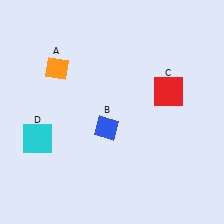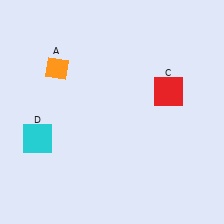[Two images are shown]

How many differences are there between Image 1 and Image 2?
There is 1 difference between the two images.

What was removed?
The blue diamond (B) was removed in Image 2.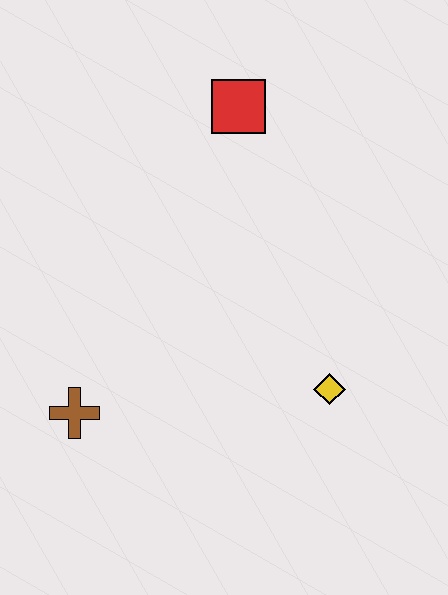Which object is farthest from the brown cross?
The red square is farthest from the brown cross.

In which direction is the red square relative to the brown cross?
The red square is above the brown cross.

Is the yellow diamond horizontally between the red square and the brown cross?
No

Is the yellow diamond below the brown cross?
No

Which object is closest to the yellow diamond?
The brown cross is closest to the yellow diamond.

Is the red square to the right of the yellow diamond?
No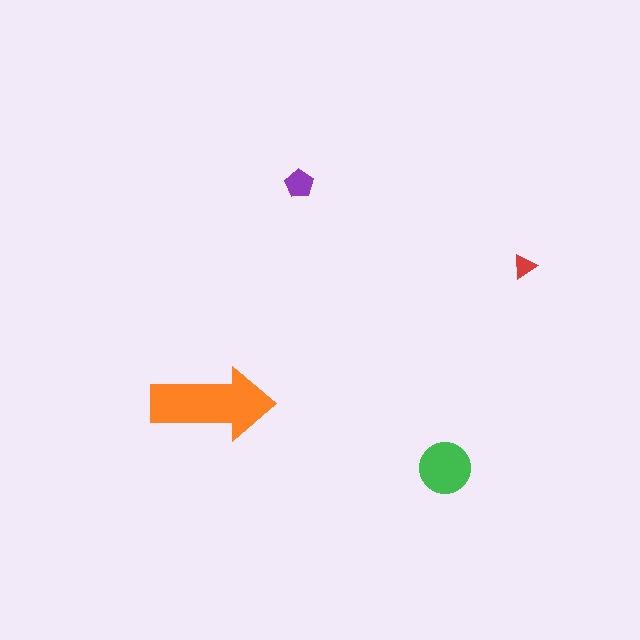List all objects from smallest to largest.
The red triangle, the purple pentagon, the green circle, the orange arrow.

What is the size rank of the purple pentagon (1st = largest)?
3rd.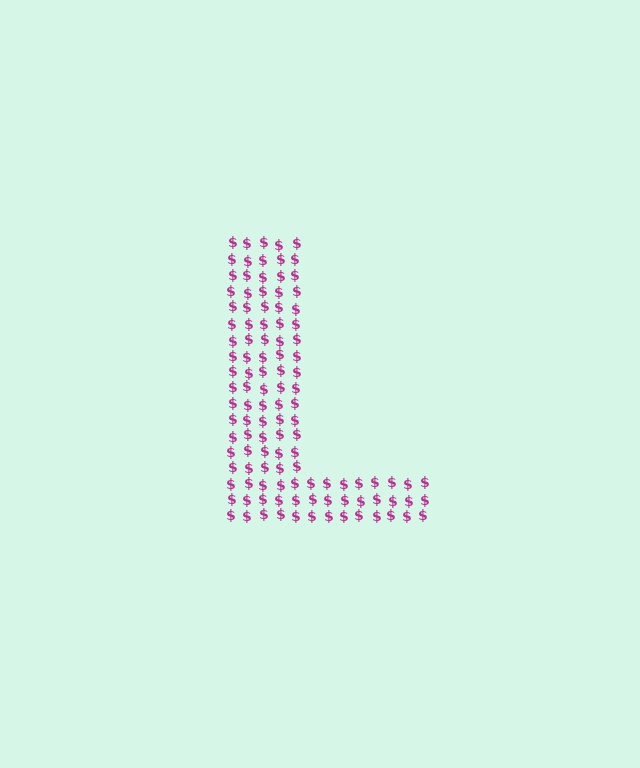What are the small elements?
The small elements are dollar signs.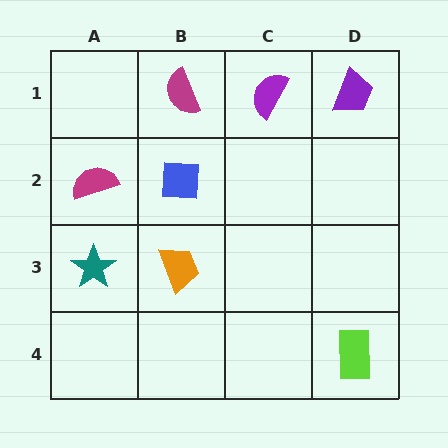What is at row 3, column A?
A teal star.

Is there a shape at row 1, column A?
No, that cell is empty.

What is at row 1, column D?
A purple trapezoid.